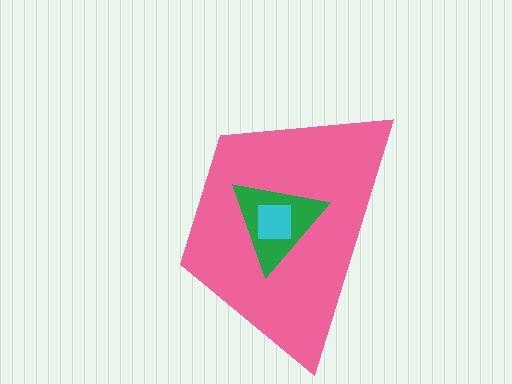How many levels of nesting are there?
3.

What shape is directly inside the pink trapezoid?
The green triangle.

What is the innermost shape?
The cyan square.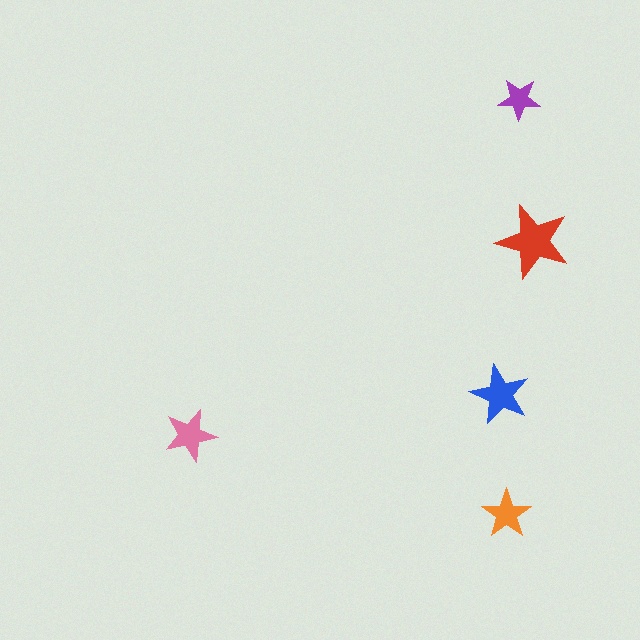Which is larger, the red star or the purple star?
The red one.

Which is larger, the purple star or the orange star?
The orange one.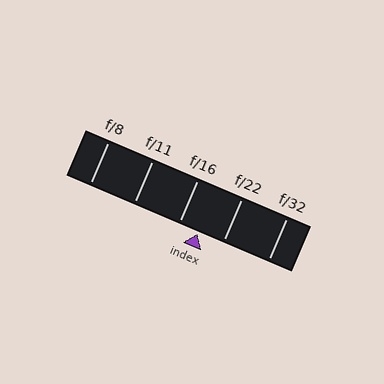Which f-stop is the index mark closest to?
The index mark is closest to f/16.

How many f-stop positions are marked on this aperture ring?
There are 5 f-stop positions marked.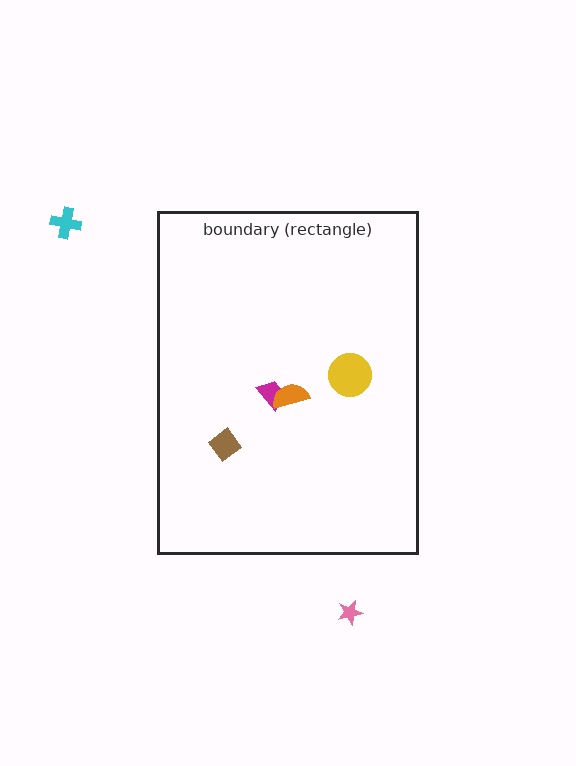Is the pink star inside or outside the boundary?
Outside.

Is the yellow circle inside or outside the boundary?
Inside.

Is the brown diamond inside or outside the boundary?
Inside.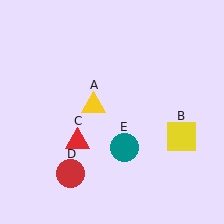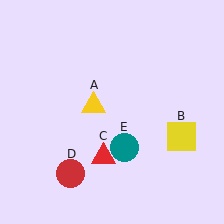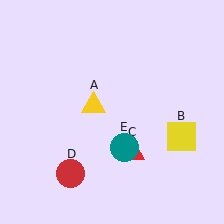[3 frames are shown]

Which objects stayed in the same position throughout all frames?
Yellow triangle (object A) and yellow square (object B) and red circle (object D) and teal circle (object E) remained stationary.